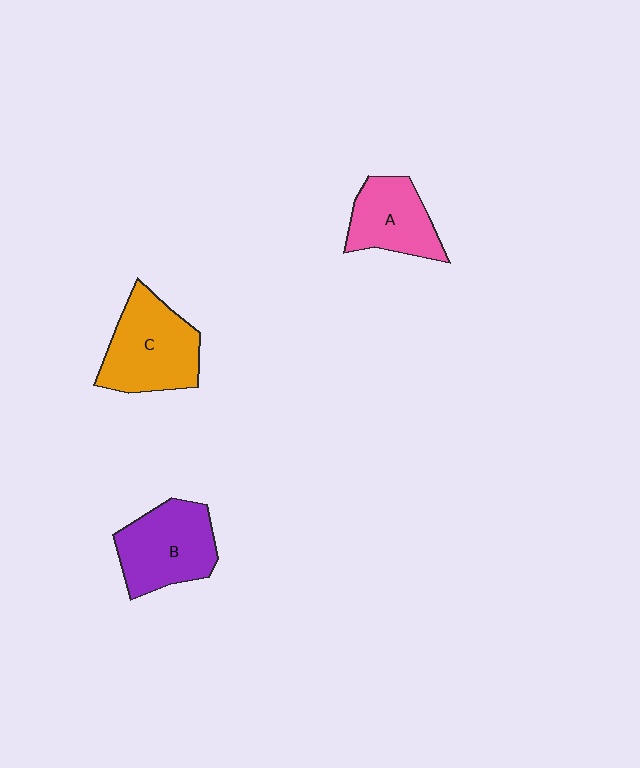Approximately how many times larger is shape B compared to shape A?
Approximately 1.2 times.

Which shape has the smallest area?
Shape A (pink).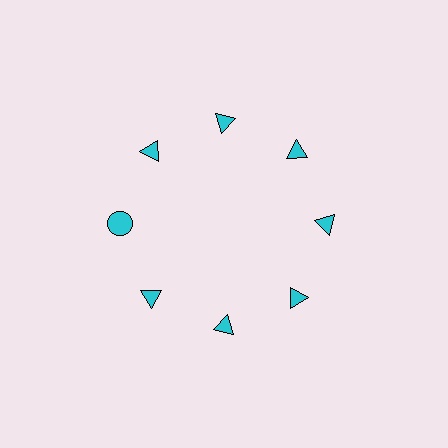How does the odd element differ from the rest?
It has a different shape: circle instead of triangle.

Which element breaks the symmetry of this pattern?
The cyan circle at roughly the 9 o'clock position breaks the symmetry. All other shapes are cyan triangles.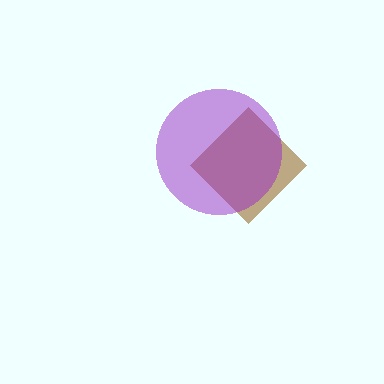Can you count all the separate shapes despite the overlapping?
Yes, there are 2 separate shapes.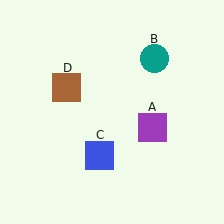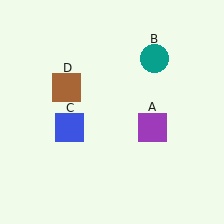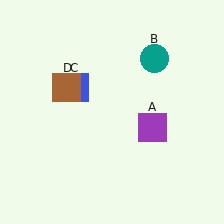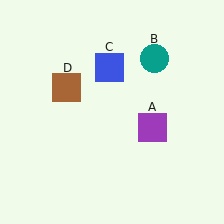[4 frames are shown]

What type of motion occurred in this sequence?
The blue square (object C) rotated clockwise around the center of the scene.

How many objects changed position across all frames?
1 object changed position: blue square (object C).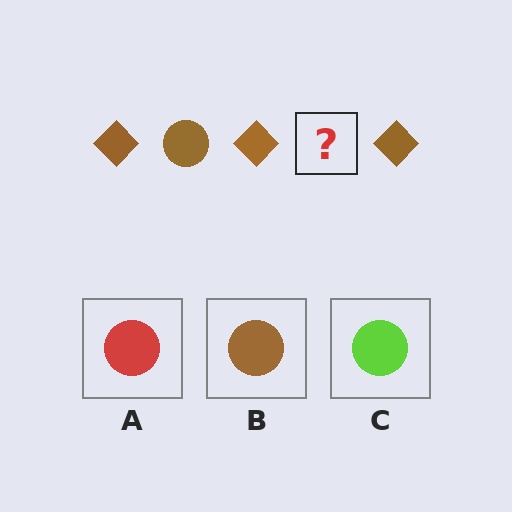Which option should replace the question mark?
Option B.